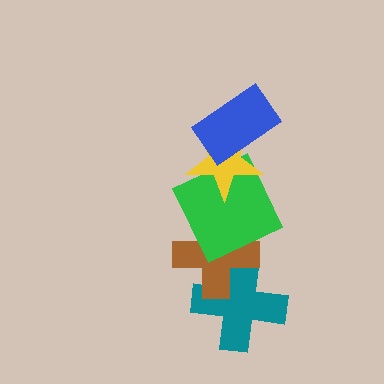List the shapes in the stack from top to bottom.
From top to bottom: the blue rectangle, the yellow star, the green square, the brown cross, the teal cross.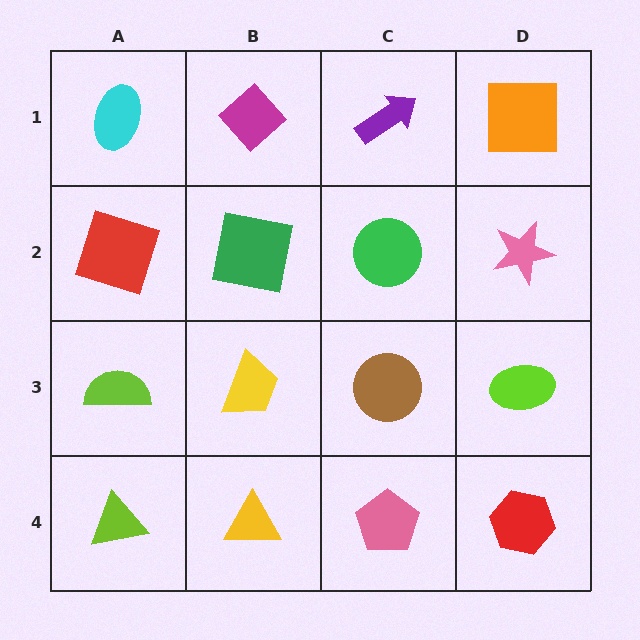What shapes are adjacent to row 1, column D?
A pink star (row 2, column D), a purple arrow (row 1, column C).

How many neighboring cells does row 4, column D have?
2.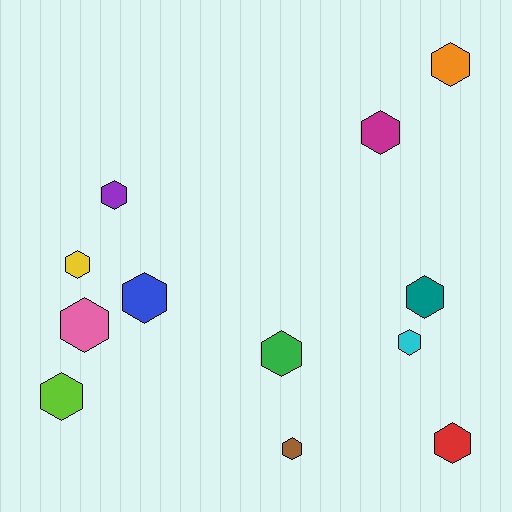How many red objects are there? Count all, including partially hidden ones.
There is 1 red object.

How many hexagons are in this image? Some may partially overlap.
There are 12 hexagons.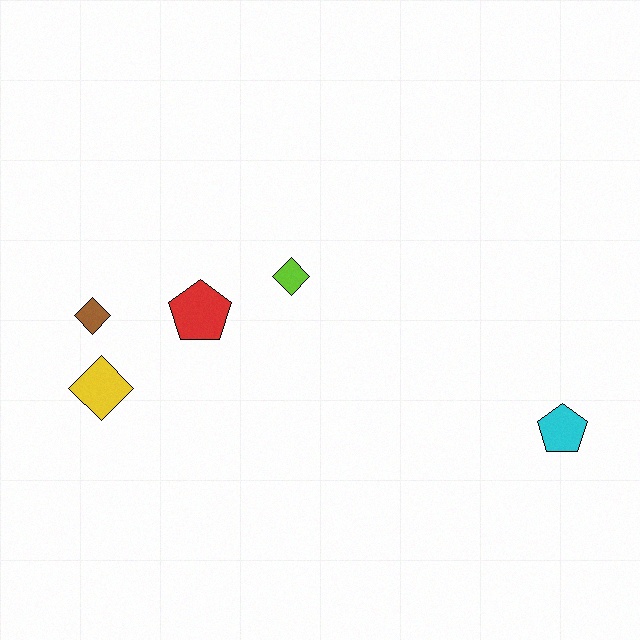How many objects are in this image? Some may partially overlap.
There are 5 objects.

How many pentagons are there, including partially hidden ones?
There are 2 pentagons.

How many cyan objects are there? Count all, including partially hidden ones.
There is 1 cyan object.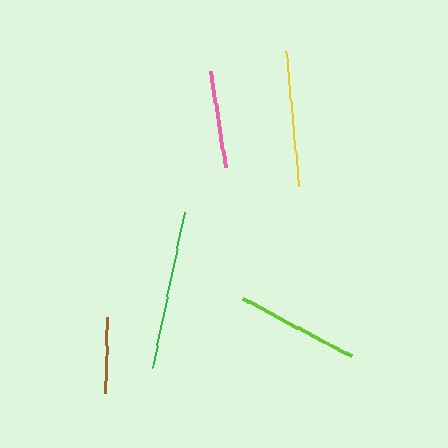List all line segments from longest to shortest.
From longest to shortest: green, yellow, lime, pink, brown.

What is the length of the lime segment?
The lime segment is approximately 123 pixels long.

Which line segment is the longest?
The green line is the longest at approximately 160 pixels.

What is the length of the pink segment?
The pink segment is approximately 97 pixels long.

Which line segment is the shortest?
The brown line is the shortest at approximately 75 pixels.